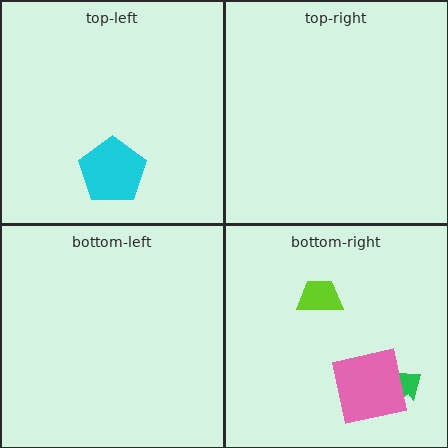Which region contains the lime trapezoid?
The bottom-right region.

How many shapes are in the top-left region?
1.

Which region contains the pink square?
The bottom-right region.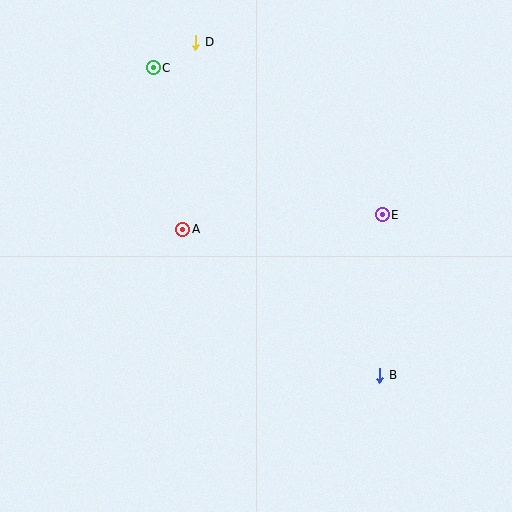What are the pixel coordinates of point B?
Point B is at (379, 375).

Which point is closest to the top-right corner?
Point E is closest to the top-right corner.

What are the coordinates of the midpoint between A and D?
The midpoint between A and D is at (189, 136).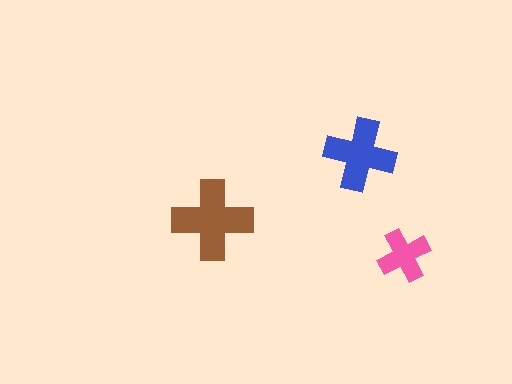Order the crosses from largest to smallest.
the brown one, the blue one, the pink one.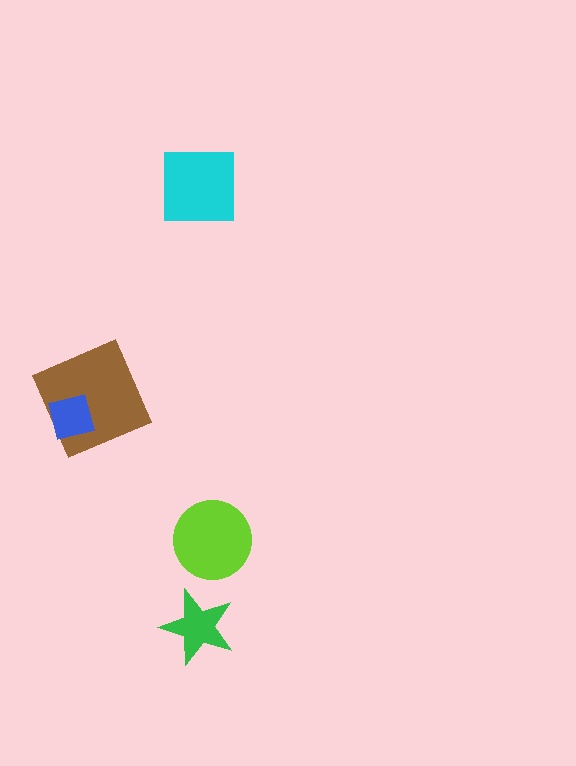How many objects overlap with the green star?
0 objects overlap with the green star.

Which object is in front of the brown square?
The blue square is in front of the brown square.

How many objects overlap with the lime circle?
0 objects overlap with the lime circle.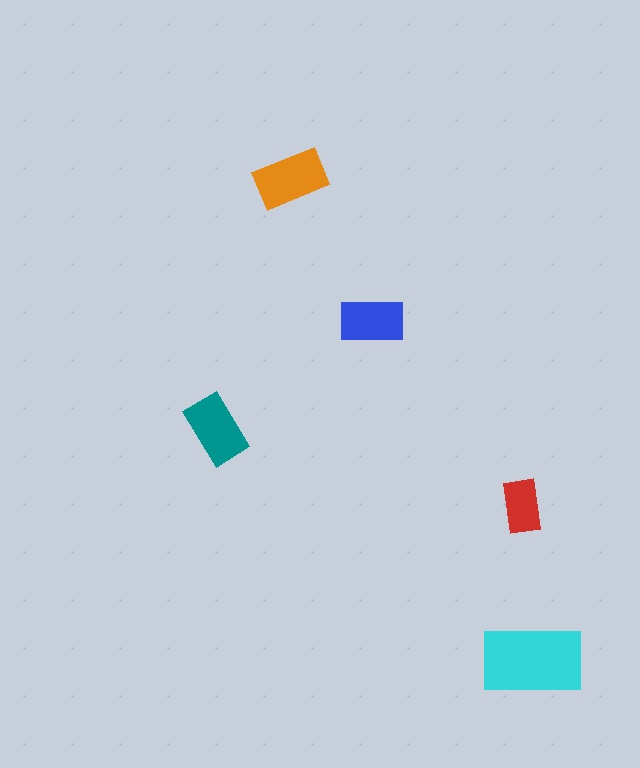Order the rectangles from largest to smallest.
the cyan one, the orange one, the teal one, the blue one, the red one.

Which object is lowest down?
The cyan rectangle is bottommost.